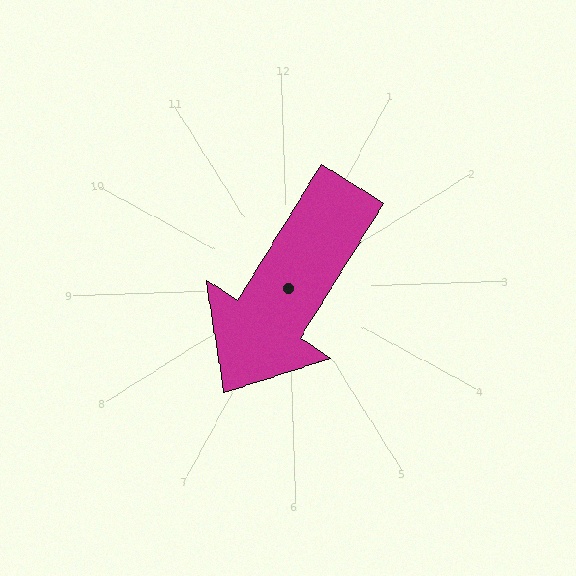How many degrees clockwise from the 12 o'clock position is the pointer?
Approximately 214 degrees.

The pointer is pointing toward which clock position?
Roughly 7 o'clock.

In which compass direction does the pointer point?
Southwest.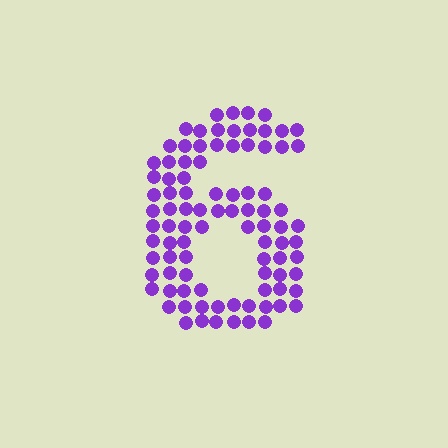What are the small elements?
The small elements are circles.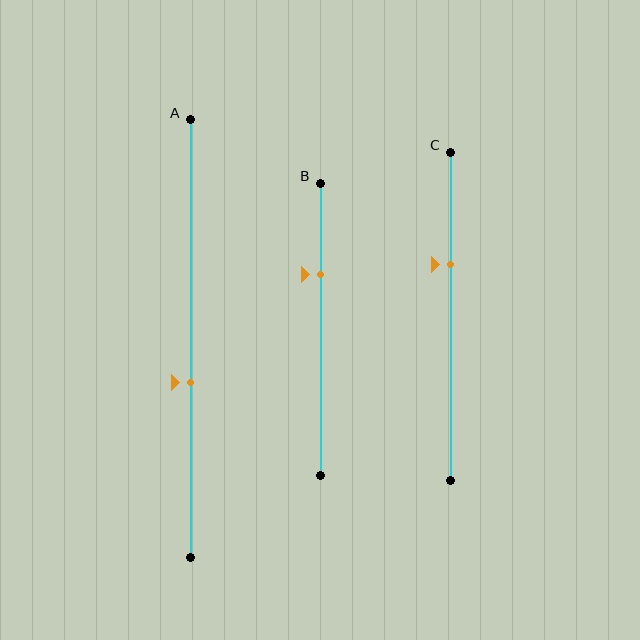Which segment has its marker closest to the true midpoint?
Segment A has its marker closest to the true midpoint.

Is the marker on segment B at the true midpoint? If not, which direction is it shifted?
No, the marker on segment B is shifted upward by about 19% of the segment length.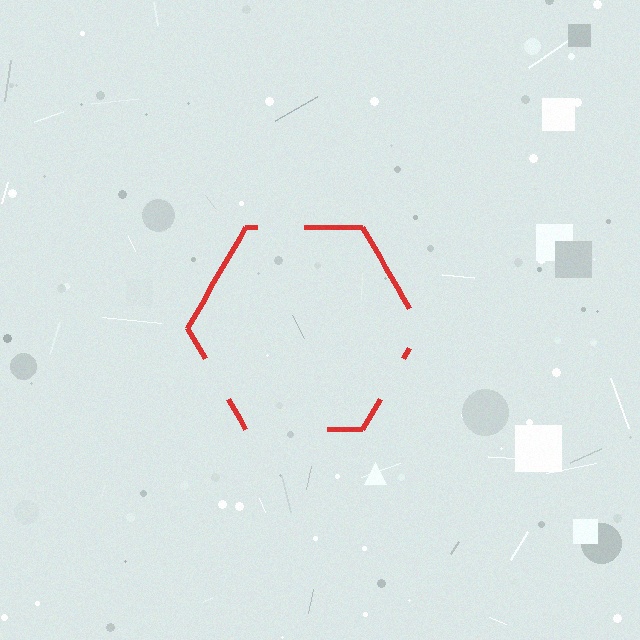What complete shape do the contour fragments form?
The contour fragments form a hexagon.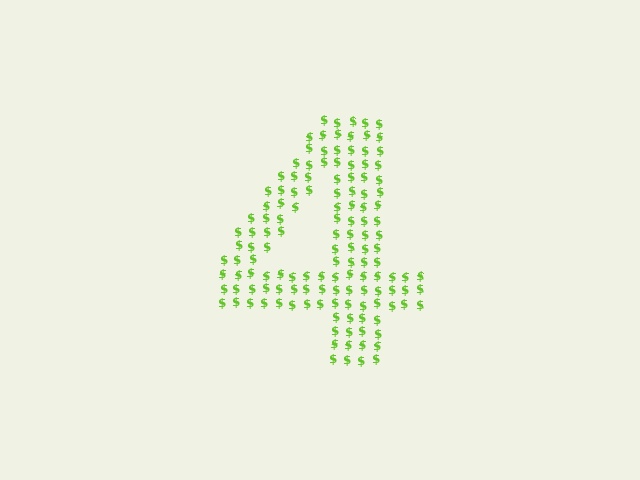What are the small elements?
The small elements are dollar signs.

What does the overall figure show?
The overall figure shows the digit 4.